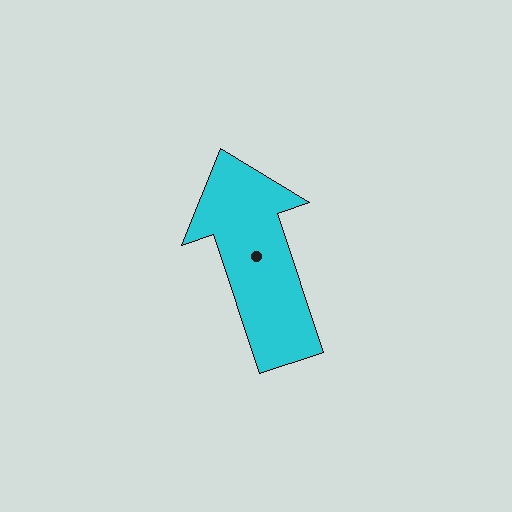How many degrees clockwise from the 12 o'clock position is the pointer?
Approximately 342 degrees.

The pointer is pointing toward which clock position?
Roughly 11 o'clock.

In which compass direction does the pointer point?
North.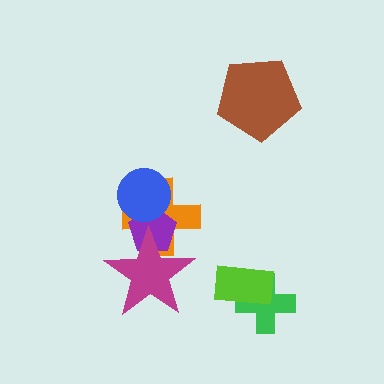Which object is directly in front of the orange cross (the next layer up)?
The purple pentagon is directly in front of the orange cross.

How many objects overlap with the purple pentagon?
3 objects overlap with the purple pentagon.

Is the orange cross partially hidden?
Yes, it is partially covered by another shape.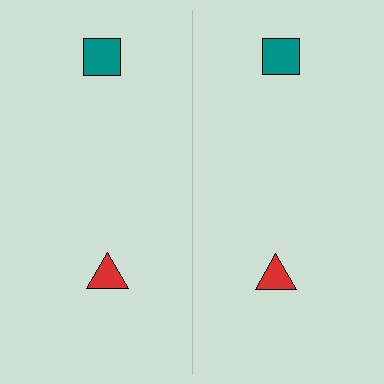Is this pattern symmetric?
Yes, this pattern has bilateral (reflection) symmetry.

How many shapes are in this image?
There are 4 shapes in this image.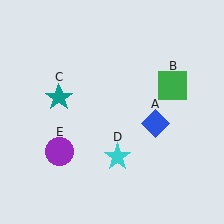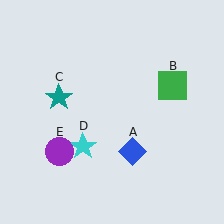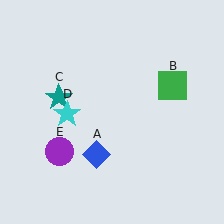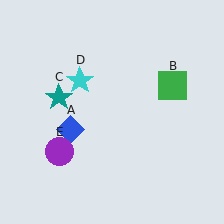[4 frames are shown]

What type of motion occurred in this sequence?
The blue diamond (object A), cyan star (object D) rotated clockwise around the center of the scene.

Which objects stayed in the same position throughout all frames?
Green square (object B) and teal star (object C) and purple circle (object E) remained stationary.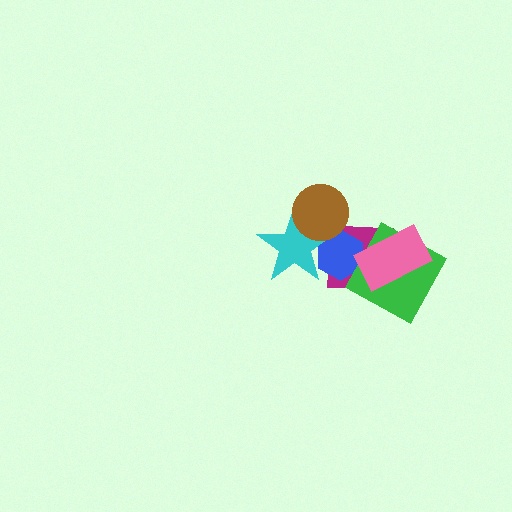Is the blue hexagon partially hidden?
Yes, it is partially covered by another shape.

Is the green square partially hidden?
Yes, it is partially covered by another shape.